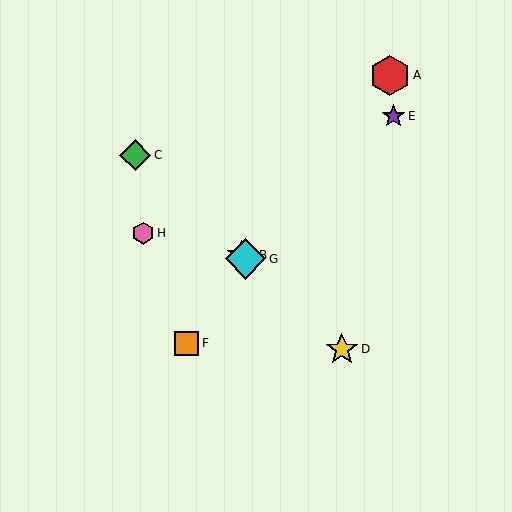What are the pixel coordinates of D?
Object D is at (342, 349).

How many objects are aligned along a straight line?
4 objects (B, C, D, G) are aligned along a straight line.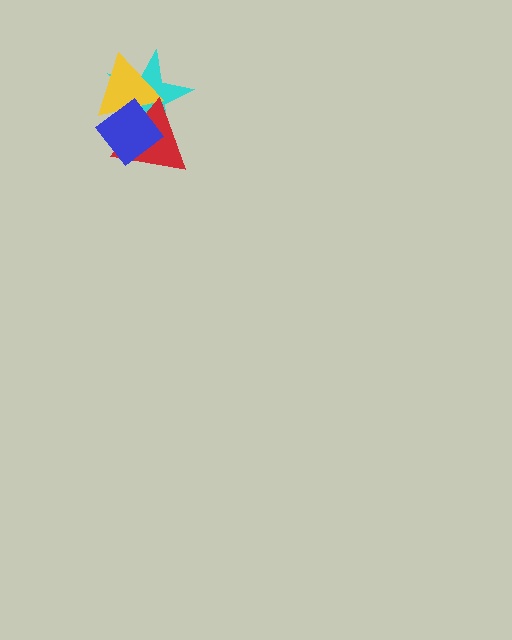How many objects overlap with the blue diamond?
3 objects overlap with the blue diamond.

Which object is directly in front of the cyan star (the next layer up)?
The yellow triangle is directly in front of the cyan star.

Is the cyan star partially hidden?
Yes, it is partially covered by another shape.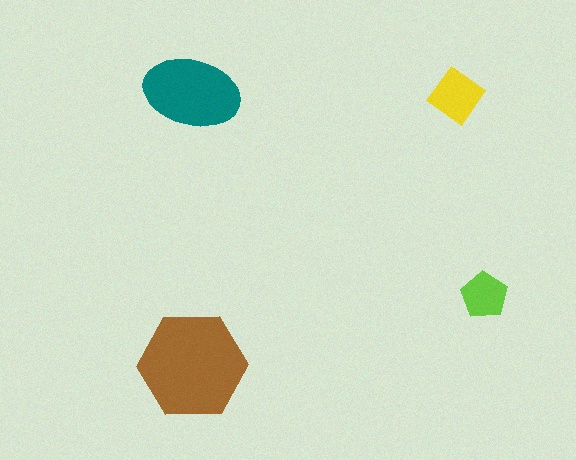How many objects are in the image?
There are 4 objects in the image.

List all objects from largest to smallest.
The brown hexagon, the teal ellipse, the yellow diamond, the lime pentagon.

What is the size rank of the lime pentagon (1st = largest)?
4th.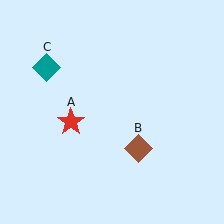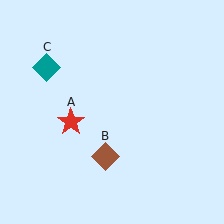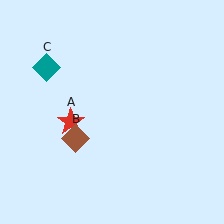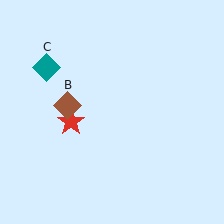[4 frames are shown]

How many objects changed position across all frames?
1 object changed position: brown diamond (object B).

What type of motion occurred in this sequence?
The brown diamond (object B) rotated clockwise around the center of the scene.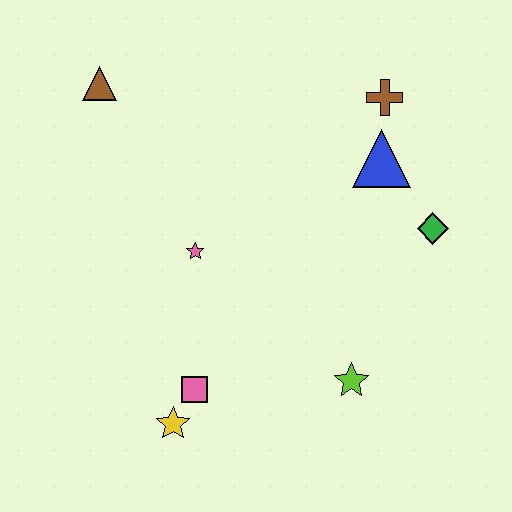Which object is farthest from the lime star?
The brown triangle is farthest from the lime star.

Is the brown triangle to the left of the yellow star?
Yes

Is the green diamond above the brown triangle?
No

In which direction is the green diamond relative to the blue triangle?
The green diamond is below the blue triangle.